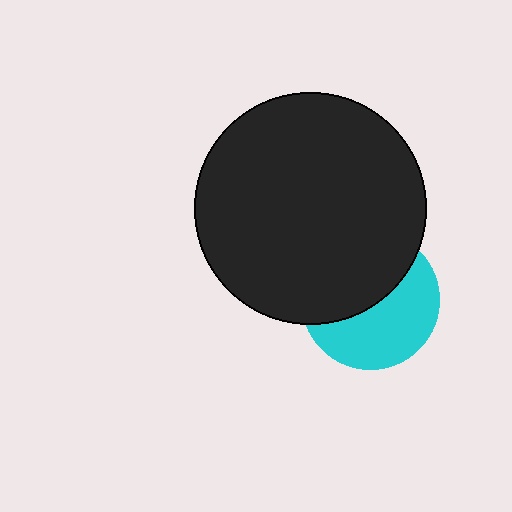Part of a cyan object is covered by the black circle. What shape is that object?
It is a circle.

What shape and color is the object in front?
The object in front is a black circle.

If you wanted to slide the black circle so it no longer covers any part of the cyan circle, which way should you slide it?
Slide it up — that is the most direct way to separate the two shapes.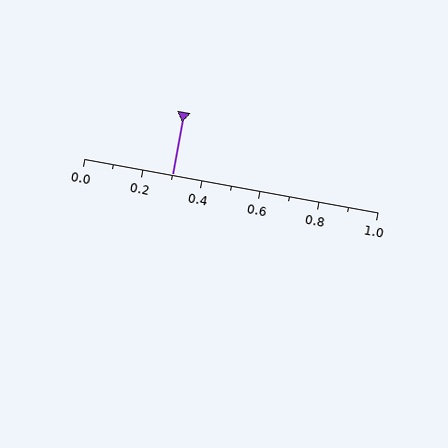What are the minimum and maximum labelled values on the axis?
The axis runs from 0.0 to 1.0.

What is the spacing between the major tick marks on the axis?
The major ticks are spaced 0.2 apart.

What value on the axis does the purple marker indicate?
The marker indicates approximately 0.3.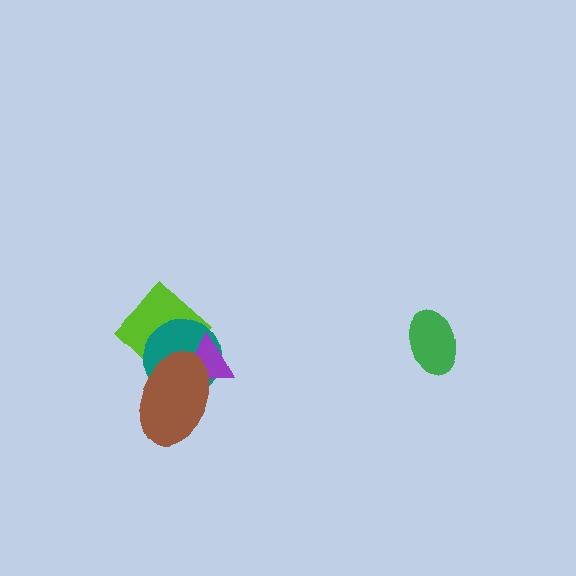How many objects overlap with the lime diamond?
3 objects overlap with the lime diamond.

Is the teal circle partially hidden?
Yes, it is partially covered by another shape.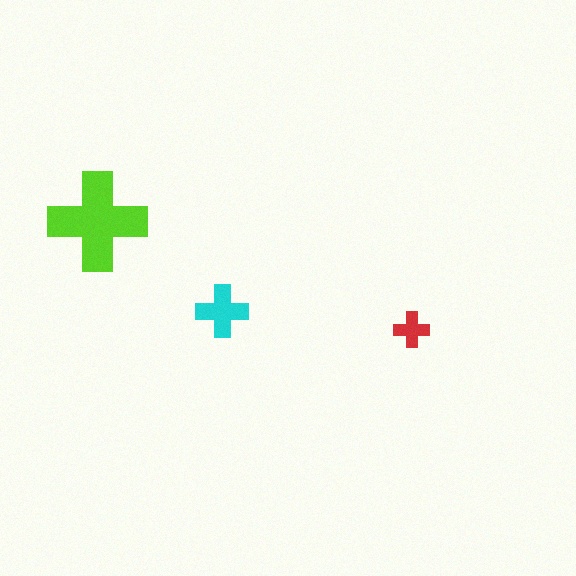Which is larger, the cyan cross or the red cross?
The cyan one.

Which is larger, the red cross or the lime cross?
The lime one.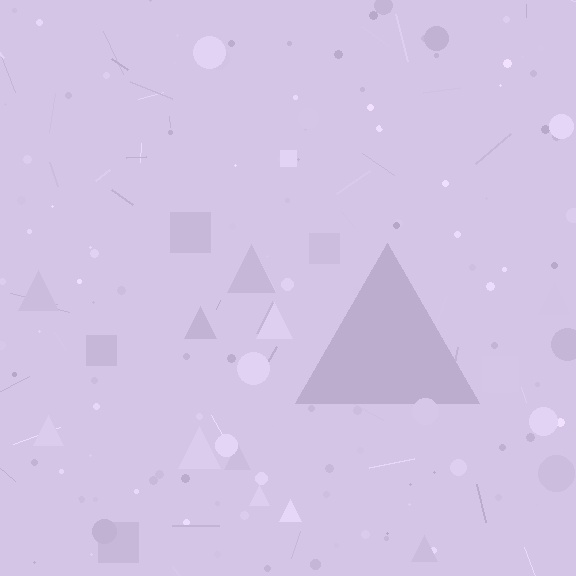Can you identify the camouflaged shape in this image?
The camouflaged shape is a triangle.